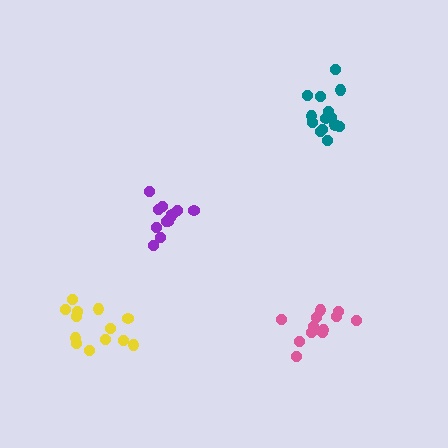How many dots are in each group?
Group 1: 13 dots, Group 2: 12 dots, Group 3: 14 dots, Group 4: 12 dots (51 total).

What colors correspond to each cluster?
The clusters are colored: yellow, purple, teal, pink.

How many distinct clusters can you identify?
There are 4 distinct clusters.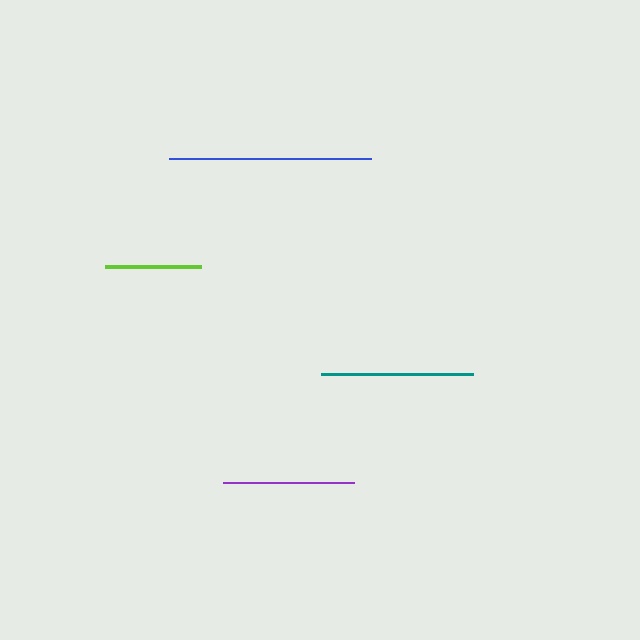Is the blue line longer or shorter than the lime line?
The blue line is longer than the lime line.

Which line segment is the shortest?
The lime line is the shortest at approximately 96 pixels.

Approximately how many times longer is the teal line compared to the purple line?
The teal line is approximately 1.2 times the length of the purple line.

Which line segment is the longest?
The blue line is the longest at approximately 202 pixels.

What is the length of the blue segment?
The blue segment is approximately 202 pixels long.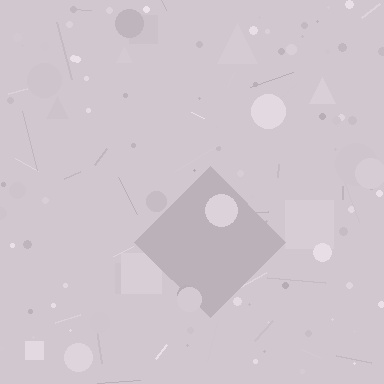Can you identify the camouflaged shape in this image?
The camouflaged shape is a diamond.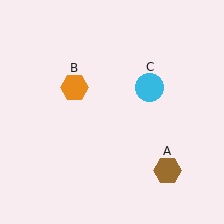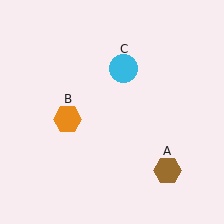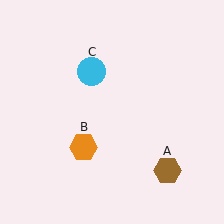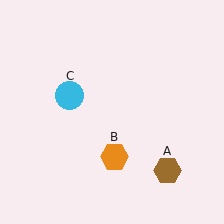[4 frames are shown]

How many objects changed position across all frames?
2 objects changed position: orange hexagon (object B), cyan circle (object C).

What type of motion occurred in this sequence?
The orange hexagon (object B), cyan circle (object C) rotated counterclockwise around the center of the scene.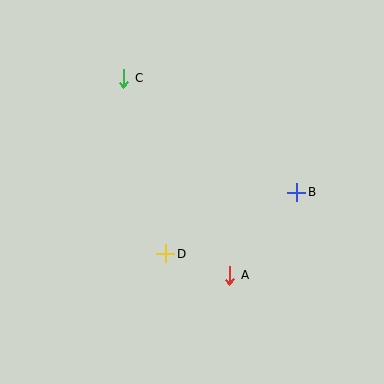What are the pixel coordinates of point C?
Point C is at (124, 78).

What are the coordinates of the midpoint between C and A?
The midpoint between C and A is at (177, 177).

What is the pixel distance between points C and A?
The distance between C and A is 224 pixels.